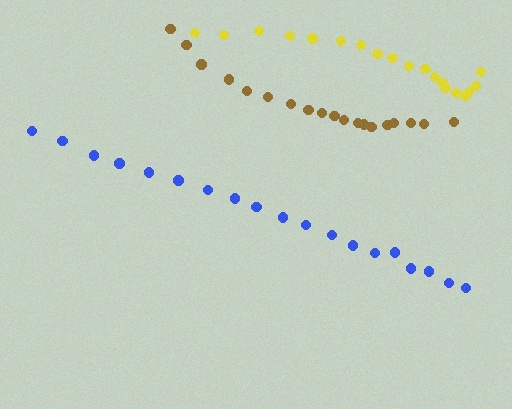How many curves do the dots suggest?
There are 3 distinct paths.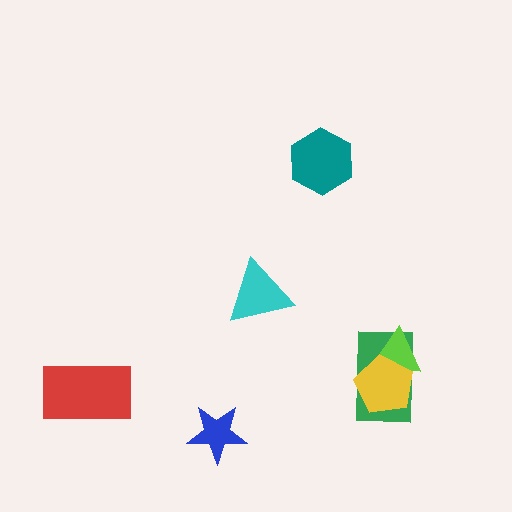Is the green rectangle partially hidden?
Yes, it is partially covered by another shape.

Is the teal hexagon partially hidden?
No, no other shape covers it.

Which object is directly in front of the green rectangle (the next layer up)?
The lime triangle is directly in front of the green rectangle.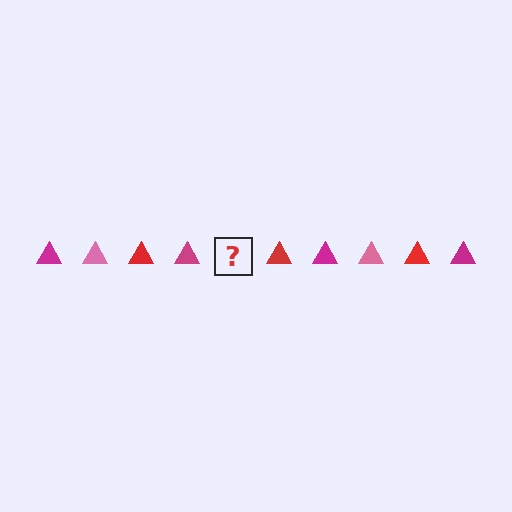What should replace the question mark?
The question mark should be replaced with a pink triangle.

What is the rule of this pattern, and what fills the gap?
The rule is that the pattern cycles through magenta, pink, red triangles. The gap should be filled with a pink triangle.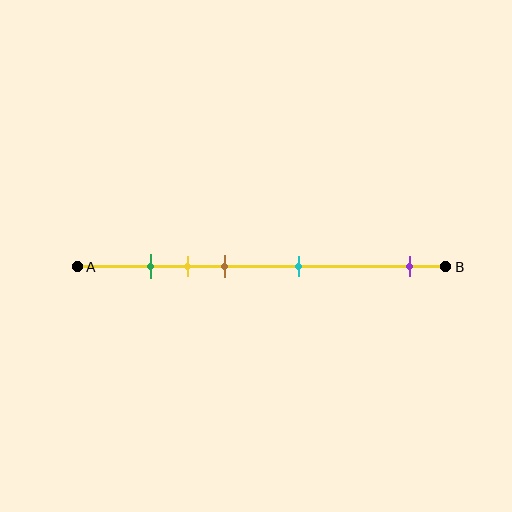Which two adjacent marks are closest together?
The green and yellow marks are the closest adjacent pair.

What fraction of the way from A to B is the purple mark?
The purple mark is approximately 90% (0.9) of the way from A to B.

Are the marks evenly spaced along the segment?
No, the marks are not evenly spaced.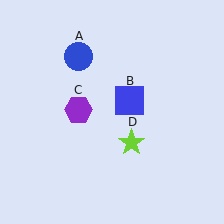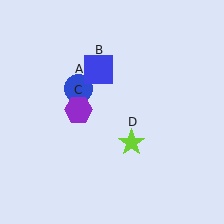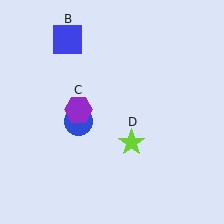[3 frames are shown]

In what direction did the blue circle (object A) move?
The blue circle (object A) moved down.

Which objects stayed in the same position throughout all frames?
Purple hexagon (object C) and lime star (object D) remained stationary.